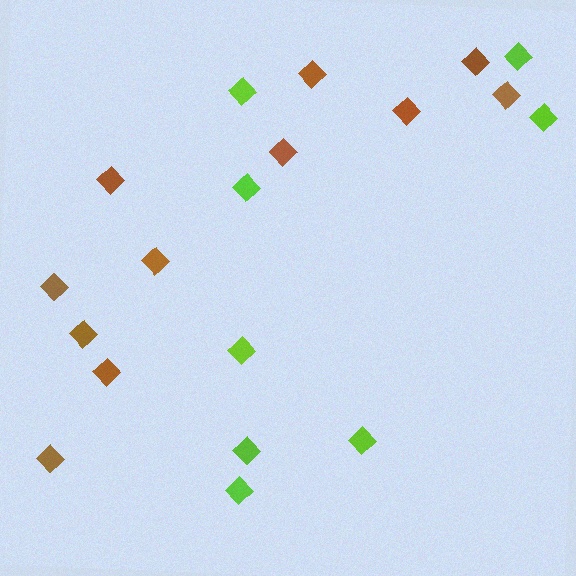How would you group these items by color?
There are 2 groups: one group of brown diamonds (11) and one group of lime diamonds (8).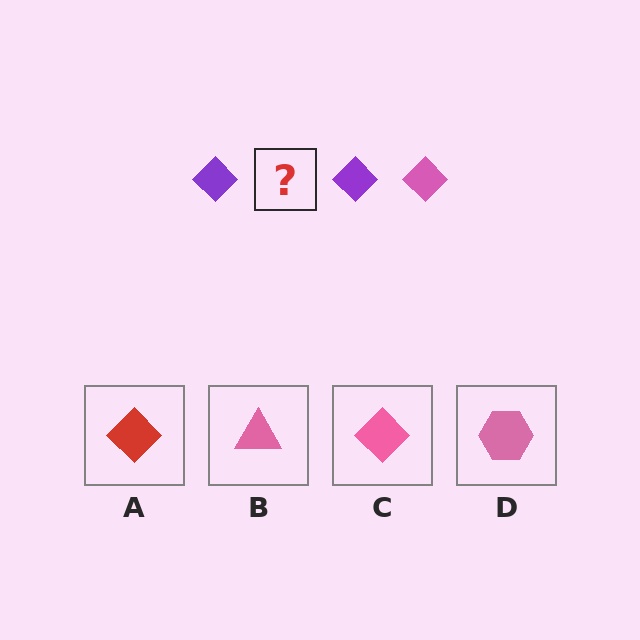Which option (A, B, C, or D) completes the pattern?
C.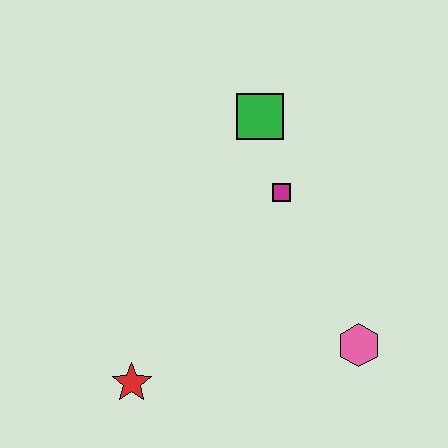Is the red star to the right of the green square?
No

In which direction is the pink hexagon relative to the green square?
The pink hexagon is below the green square.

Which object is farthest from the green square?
The red star is farthest from the green square.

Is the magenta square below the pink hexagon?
No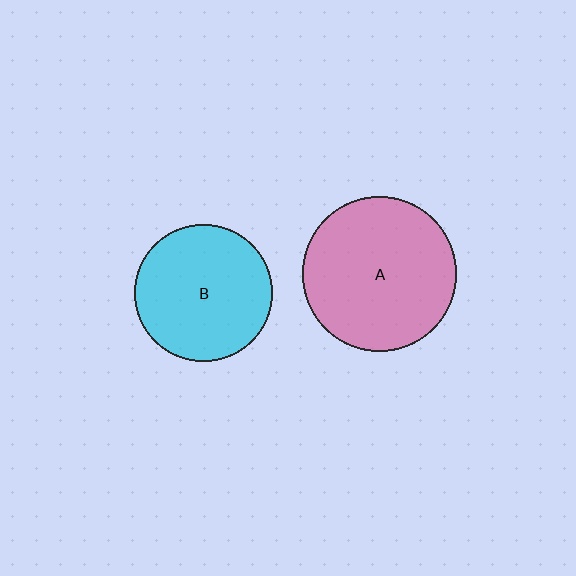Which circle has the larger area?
Circle A (pink).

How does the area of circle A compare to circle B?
Approximately 1.3 times.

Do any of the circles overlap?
No, none of the circles overlap.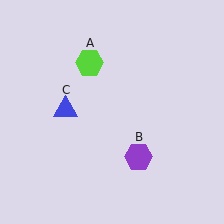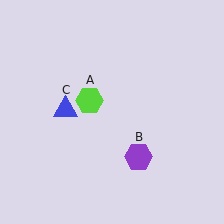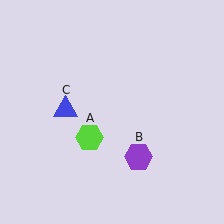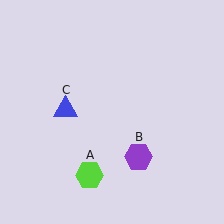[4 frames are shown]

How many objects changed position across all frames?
1 object changed position: lime hexagon (object A).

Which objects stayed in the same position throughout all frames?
Purple hexagon (object B) and blue triangle (object C) remained stationary.